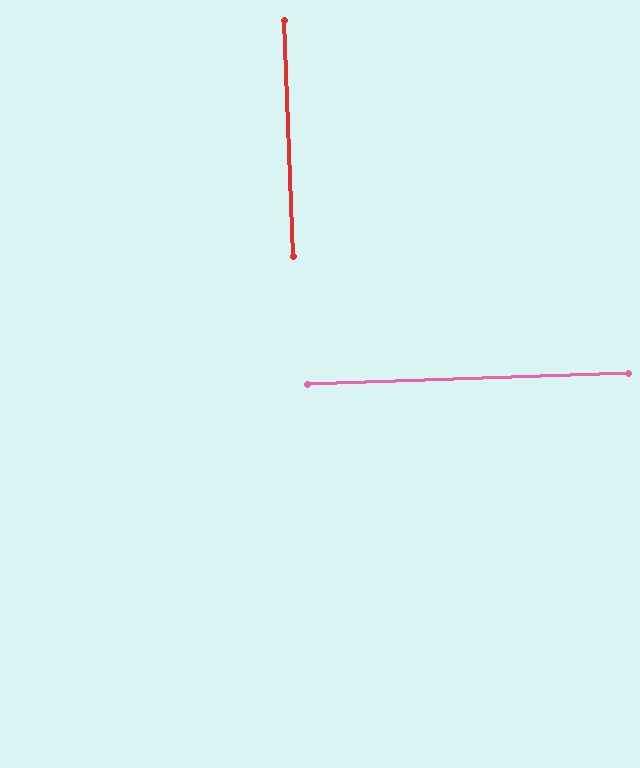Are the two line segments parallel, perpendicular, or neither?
Perpendicular — they meet at approximately 90°.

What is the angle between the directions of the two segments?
Approximately 90 degrees.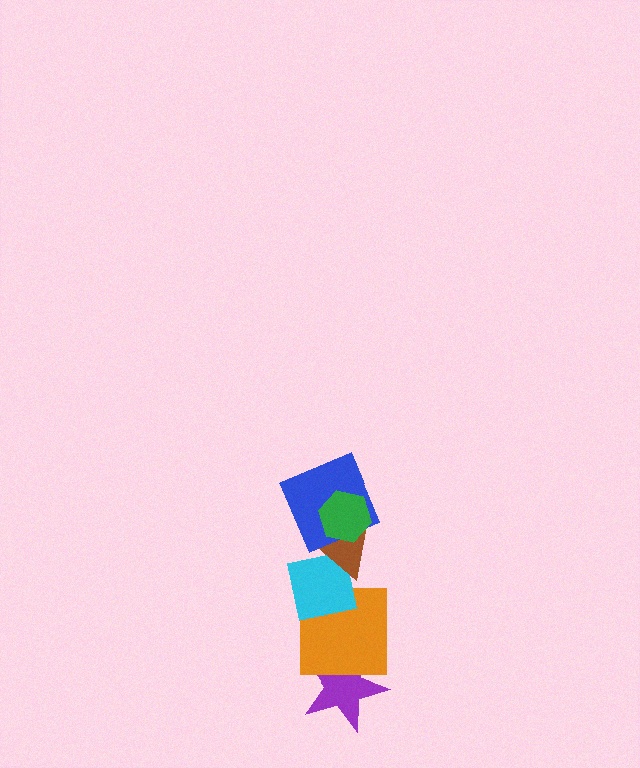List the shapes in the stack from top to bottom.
From top to bottom: the green hexagon, the blue square, the brown triangle, the cyan square, the orange square, the purple star.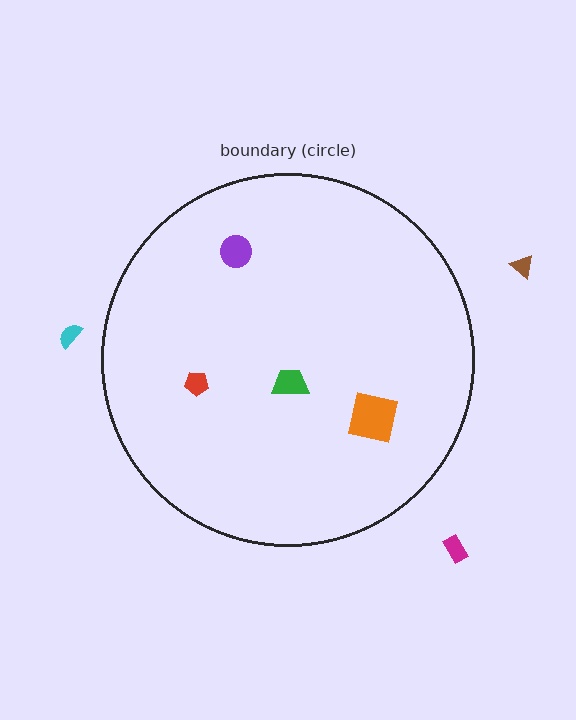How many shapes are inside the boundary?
4 inside, 3 outside.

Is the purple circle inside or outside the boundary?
Inside.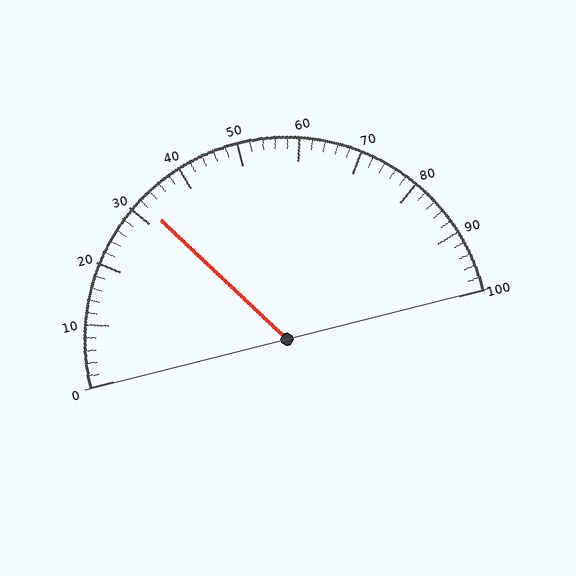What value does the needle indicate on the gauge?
The needle indicates approximately 32.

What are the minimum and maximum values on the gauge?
The gauge ranges from 0 to 100.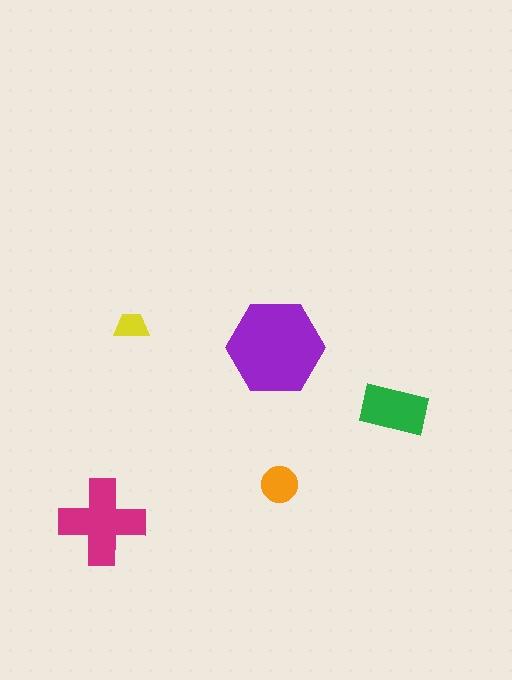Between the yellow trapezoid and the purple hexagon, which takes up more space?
The purple hexagon.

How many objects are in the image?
There are 5 objects in the image.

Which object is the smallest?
The yellow trapezoid.